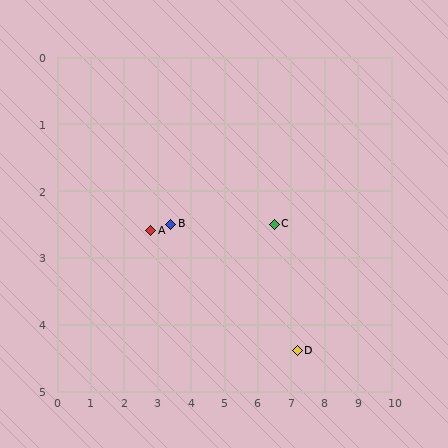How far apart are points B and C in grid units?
Points B and C are about 3.1 grid units apart.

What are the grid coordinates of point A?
Point A is at approximately (2.8, 2.6).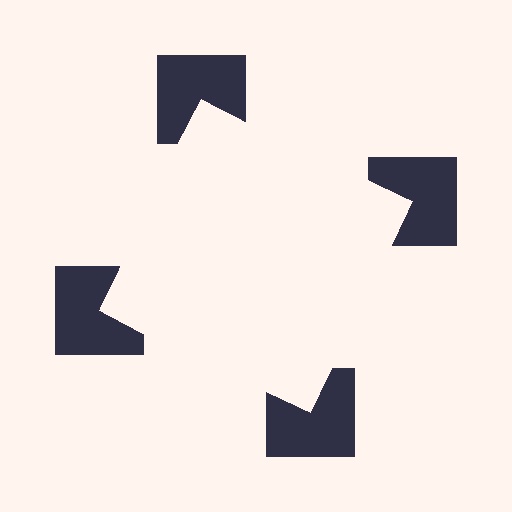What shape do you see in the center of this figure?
An illusory square — its edges are inferred from the aligned wedge cuts in the notched squares, not physically drawn.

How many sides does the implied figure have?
4 sides.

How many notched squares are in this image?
There are 4 — one at each vertex of the illusory square.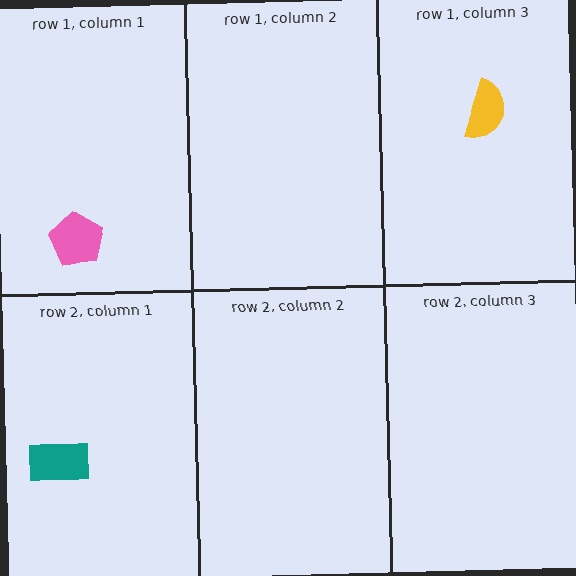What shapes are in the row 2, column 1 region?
The teal rectangle.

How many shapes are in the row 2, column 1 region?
1.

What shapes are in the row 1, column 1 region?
The pink pentagon.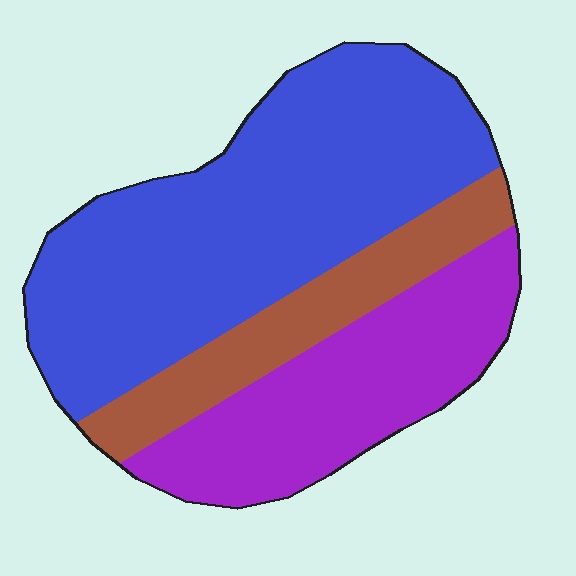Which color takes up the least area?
Brown, at roughly 20%.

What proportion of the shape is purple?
Purple takes up about one quarter (1/4) of the shape.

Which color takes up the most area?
Blue, at roughly 55%.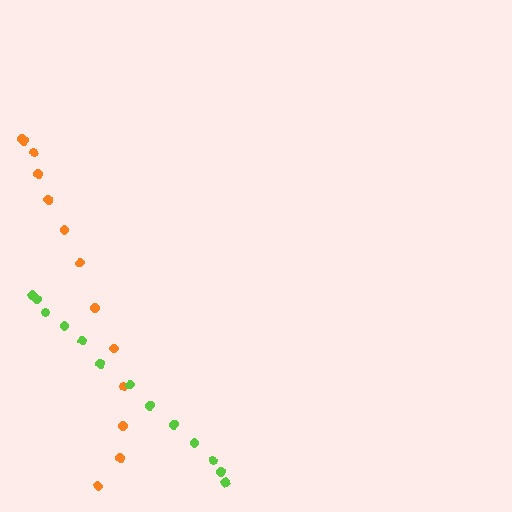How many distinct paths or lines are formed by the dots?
There are 2 distinct paths.